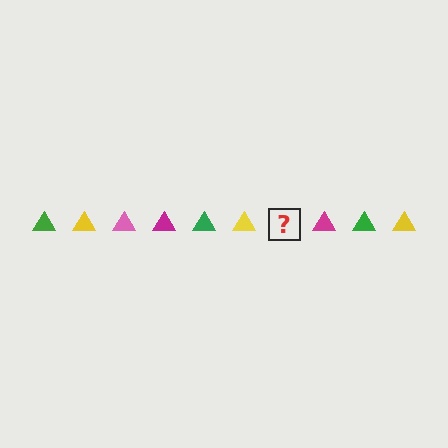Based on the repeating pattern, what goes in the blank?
The blank should be a pink triangle.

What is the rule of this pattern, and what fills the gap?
The rule is that the pattern cycles through green, yellow, pink, magenta triangles. The gap should be filled with a pink triangle.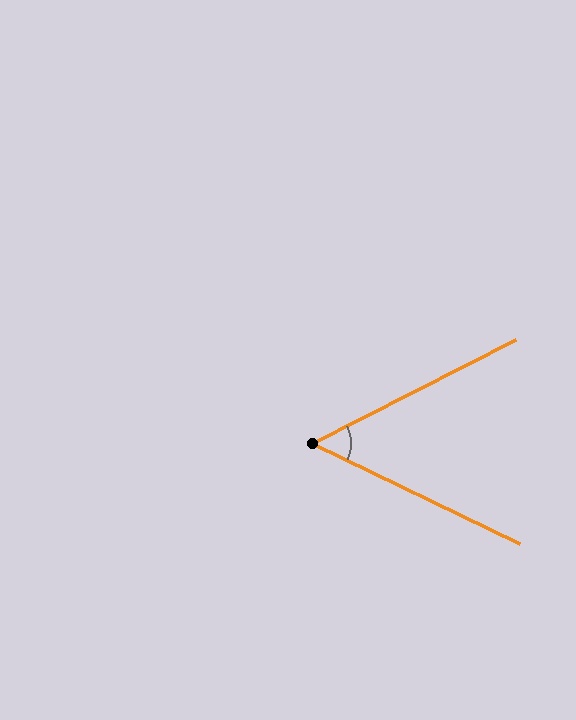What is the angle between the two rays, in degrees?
Approximately 53 degrees.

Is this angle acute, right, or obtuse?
It is acute.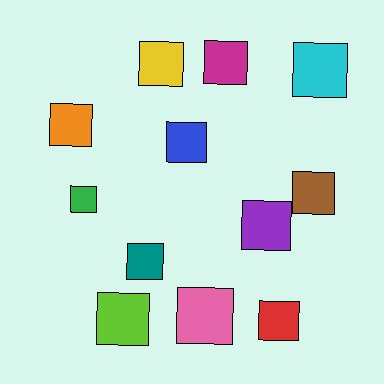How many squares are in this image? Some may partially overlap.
There are 12 squares.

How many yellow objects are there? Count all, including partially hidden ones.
There is 1 yellow object.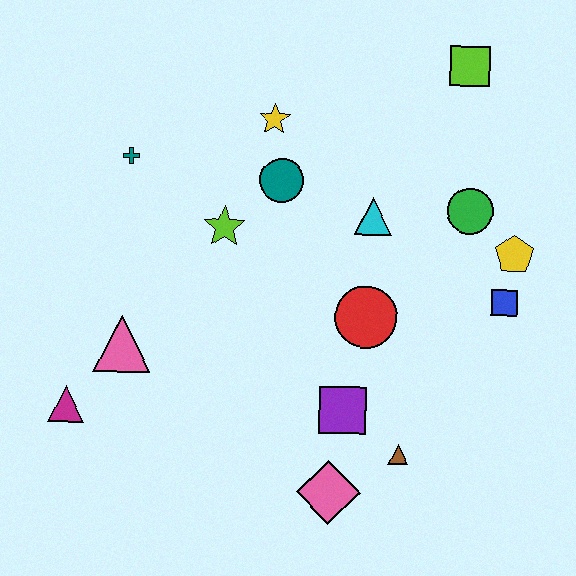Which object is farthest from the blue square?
The magenta triangle is farthest from the blue square.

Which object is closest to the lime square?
The green circle is closest to the lime square.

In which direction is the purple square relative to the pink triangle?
The purple square is to the right of the pink triangle.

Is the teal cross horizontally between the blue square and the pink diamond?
No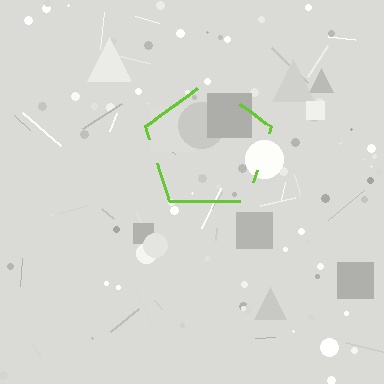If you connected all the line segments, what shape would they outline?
They would outline a pentagon.